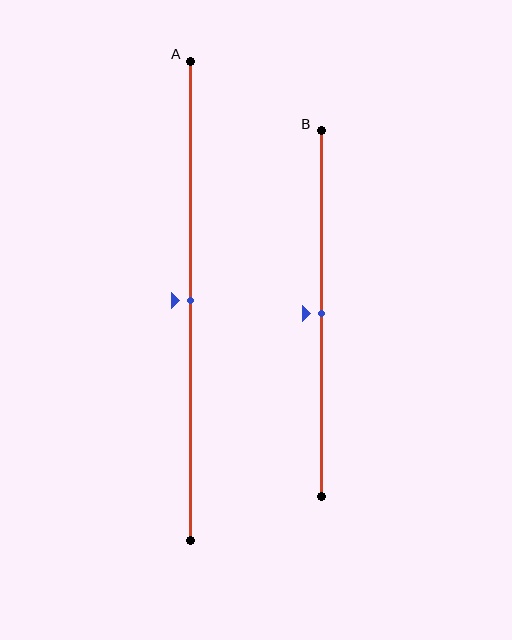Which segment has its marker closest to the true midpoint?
Segment A has its marker closest to the true midpoint.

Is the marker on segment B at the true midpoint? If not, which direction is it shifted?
Yes, the marker on segment B is at the true midpoint.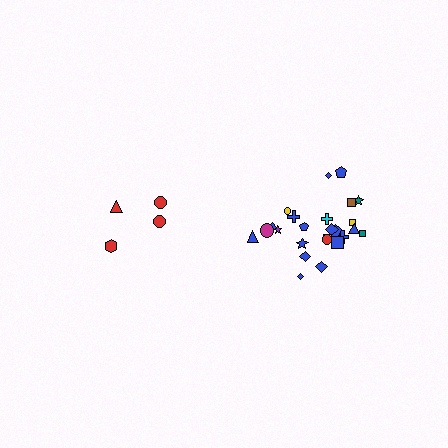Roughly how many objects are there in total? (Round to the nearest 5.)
Roughly 30 objects in total.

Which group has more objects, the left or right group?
The right group.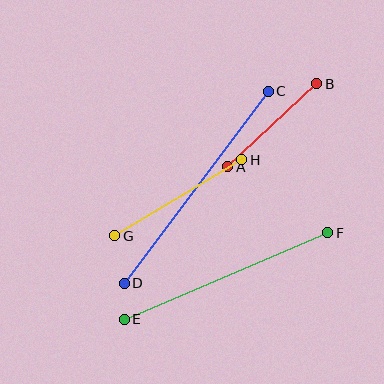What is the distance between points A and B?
The distance is approximately 122 pixels.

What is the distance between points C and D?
The distance is approximately 240 pixels.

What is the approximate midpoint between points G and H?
The midpoint is at approximately (178, 198) pixels.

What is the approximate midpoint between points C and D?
The midpoint is at approximately (196, 187) pixels.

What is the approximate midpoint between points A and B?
The midpoint is at approximately (272, 125) pixels.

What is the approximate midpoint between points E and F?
The midpoint is at approximately (226, 276) pixels.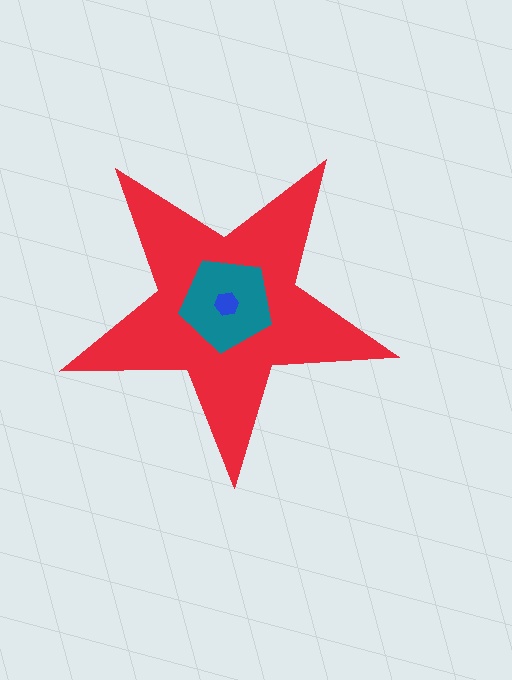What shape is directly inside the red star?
The teal pentagon.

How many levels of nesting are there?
3.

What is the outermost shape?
The red star.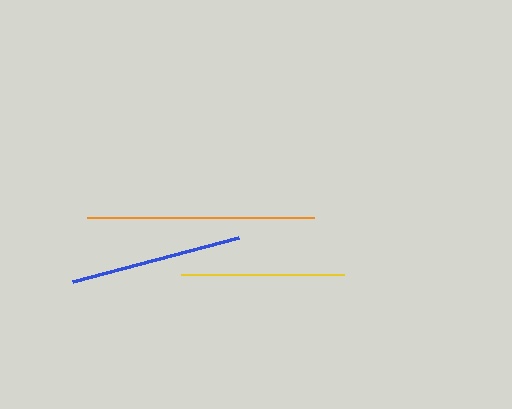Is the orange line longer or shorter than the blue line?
The orange line is longer than the blue line.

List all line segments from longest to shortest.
From longest to shortest: orange, blue, yellow.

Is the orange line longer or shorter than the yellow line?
The orange line is longer than the yellow line.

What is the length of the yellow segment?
The yellow segment is approximately 164 pixels long.